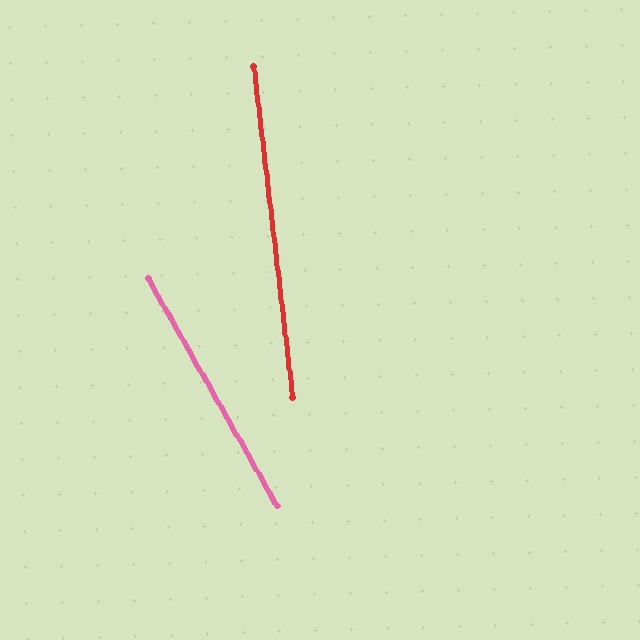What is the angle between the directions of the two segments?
Approximately 23 degrees.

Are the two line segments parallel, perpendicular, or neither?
Neither parallel nor perpendicular — they differ by about 23°.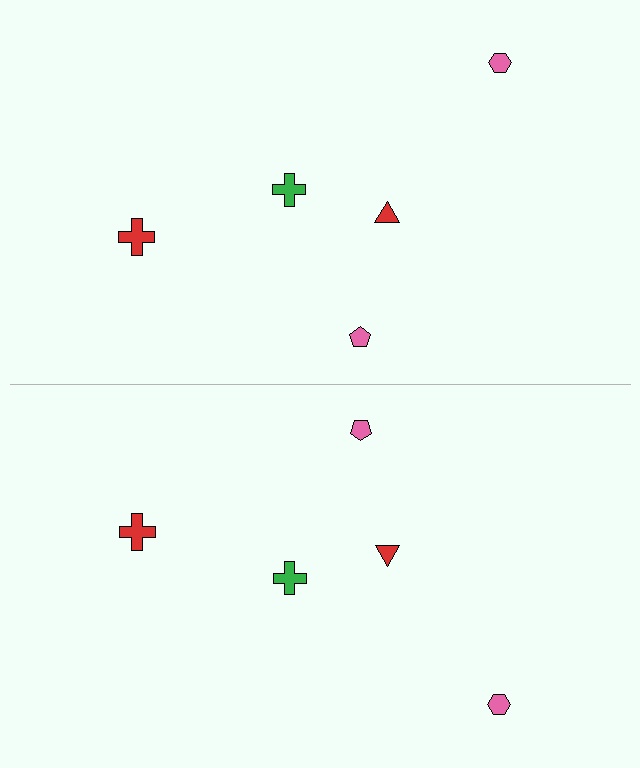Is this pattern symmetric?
Yes, this pattern has bilateral (reflection) symmetry.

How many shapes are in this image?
There are 10 shapes in this image.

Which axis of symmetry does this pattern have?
The pattern has a horizontal axis of symmetry running through the center of the image.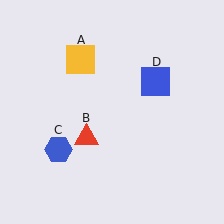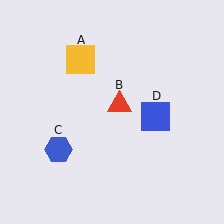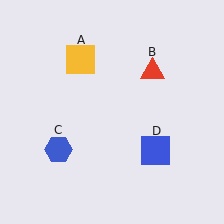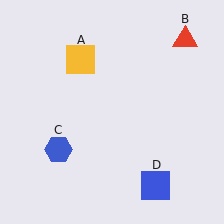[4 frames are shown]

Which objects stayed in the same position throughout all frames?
Yellow square (object A) and blue hexagon (object C) remained stationary.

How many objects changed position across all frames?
2 objects changed position: red triangle (object B), blue square (object D).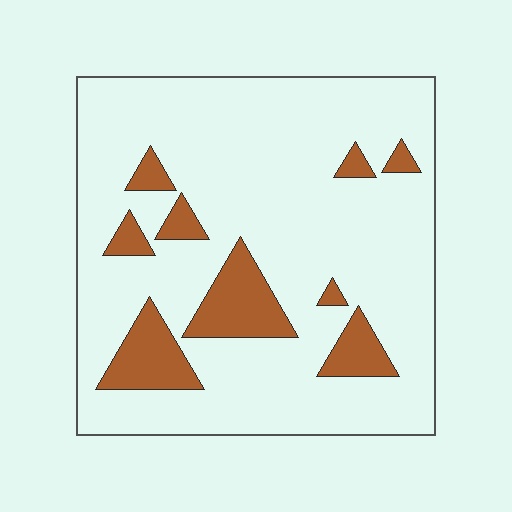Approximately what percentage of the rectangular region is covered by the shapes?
Approximately 15%.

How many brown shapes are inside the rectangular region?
9.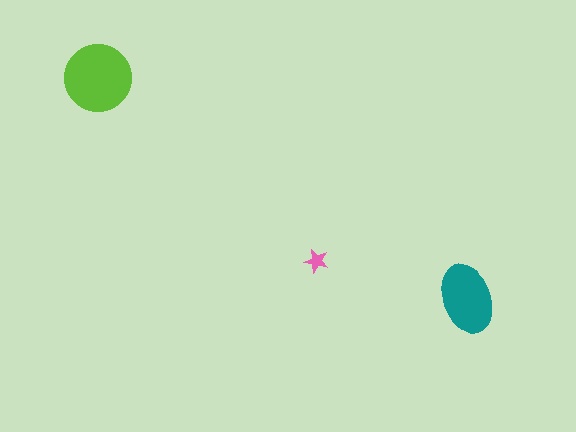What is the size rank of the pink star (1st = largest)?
3rd.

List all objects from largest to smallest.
The lime circle, the teal ellipse, the pink star.